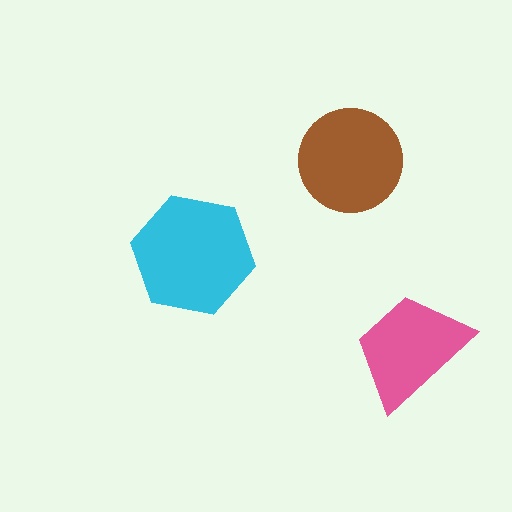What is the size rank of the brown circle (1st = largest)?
2nd.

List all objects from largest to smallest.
The cyan hexagon, the brown circle, the pink trapezoid.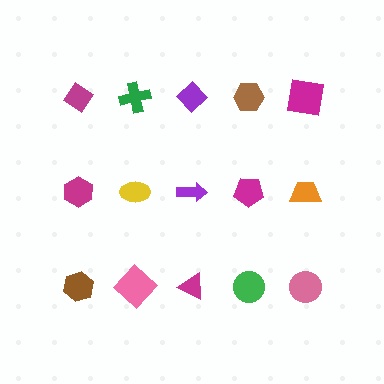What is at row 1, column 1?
A magenta diamond.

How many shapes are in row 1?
5 shapes.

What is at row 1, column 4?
A brown hexagon.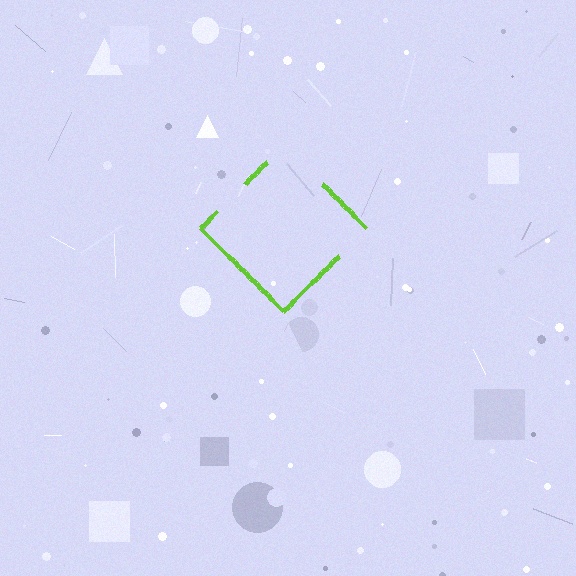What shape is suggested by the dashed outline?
The dashed outline suggests a diamond.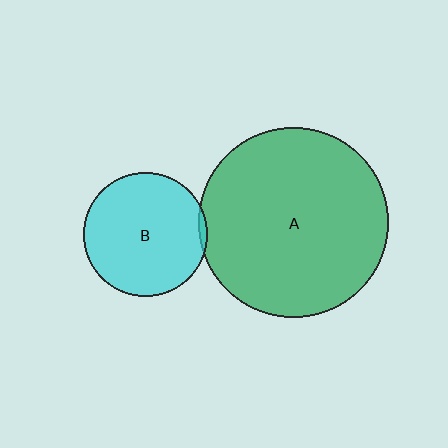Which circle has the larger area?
Circle A (green).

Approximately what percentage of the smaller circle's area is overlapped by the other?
Approximately 5%.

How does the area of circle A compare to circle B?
Approximately 2.3 times.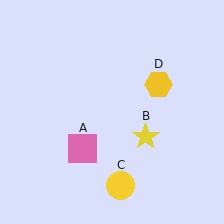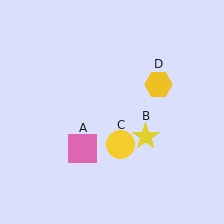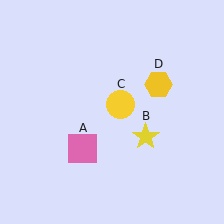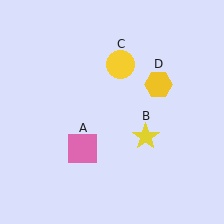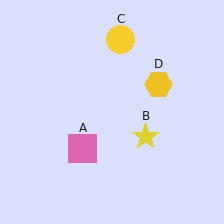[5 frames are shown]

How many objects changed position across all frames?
1 object changed position: yellow circle (object C).